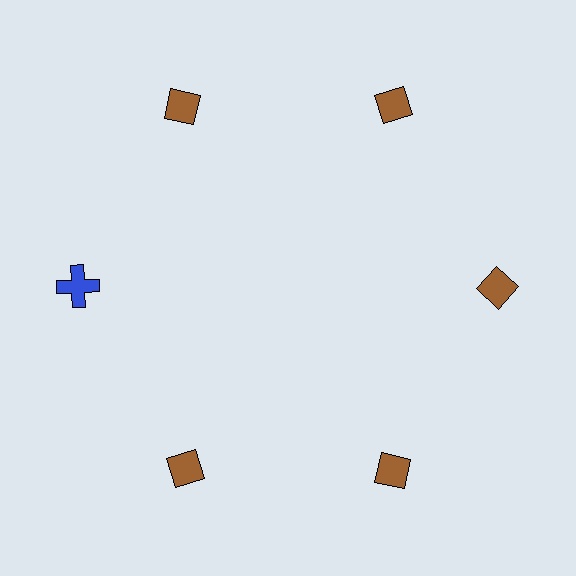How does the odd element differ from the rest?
It differs in both color (blue instead of brown) and shape (cross instead of diamond).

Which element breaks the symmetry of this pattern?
The blue cross at roughly the 9 o'clock position breaks the symmetry. All other shapes are brown diamonds.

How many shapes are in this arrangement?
There are 6 shapes arranged in a ring pattern.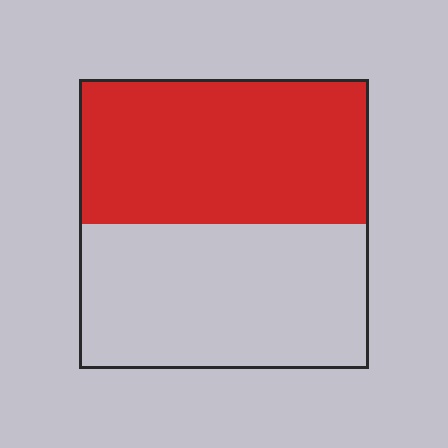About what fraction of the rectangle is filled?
About one half (1/2).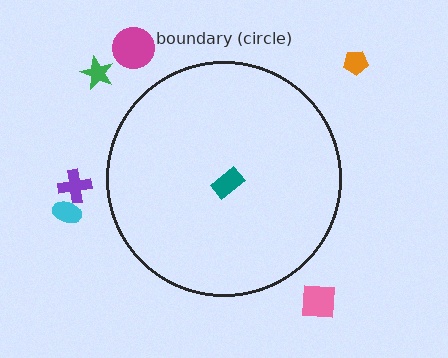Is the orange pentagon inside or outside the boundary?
Outside.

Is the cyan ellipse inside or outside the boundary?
Outside.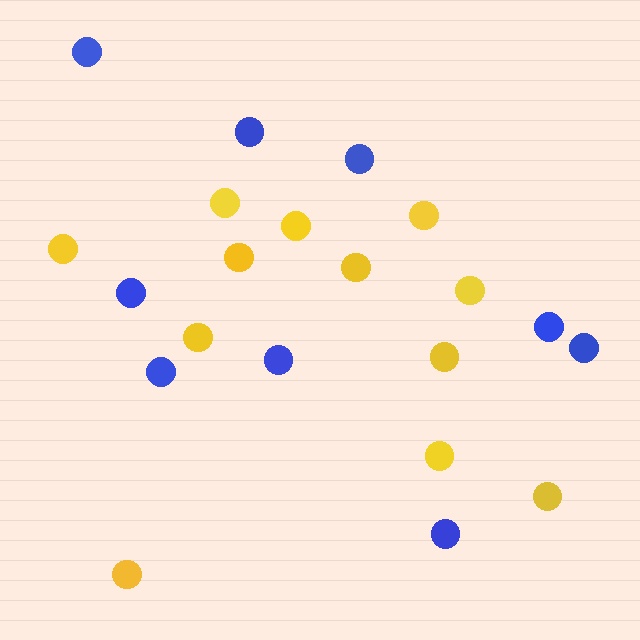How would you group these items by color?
There are 2 groups: one group of yellow circles (12) and one group of blue circles (9).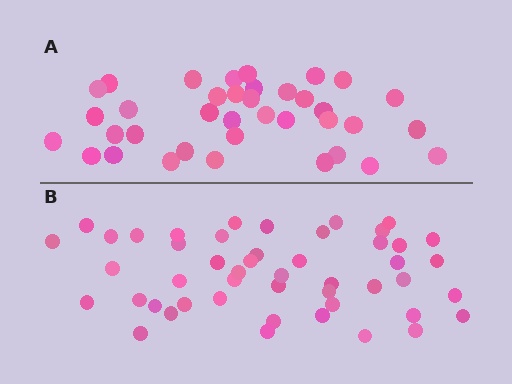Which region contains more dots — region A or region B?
Region B (the bottom region) has more dots.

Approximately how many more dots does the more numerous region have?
Region B has roughly 12 or so more dots than region A.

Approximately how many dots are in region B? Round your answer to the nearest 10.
About 50 dots. (The exact count is 48, which rounds to 50.)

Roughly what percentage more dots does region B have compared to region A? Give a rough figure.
About 30% more.